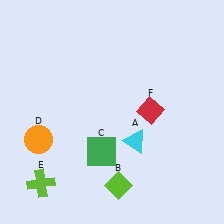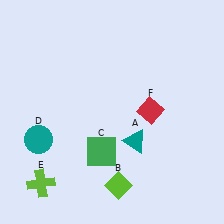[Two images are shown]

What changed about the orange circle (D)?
In Image 1, D is orange. In Image 2, it changed to teal.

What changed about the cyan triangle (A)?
In Image 1, A is cyan. In Image 2, it changed to teal.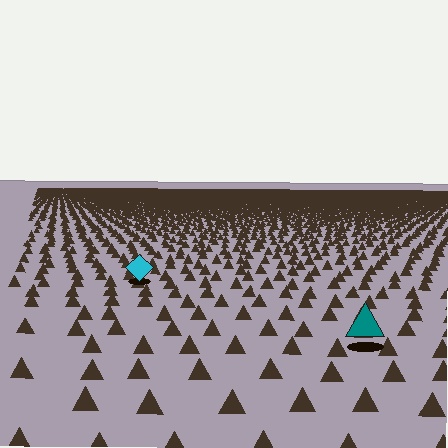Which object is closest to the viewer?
The teal triangle is closest. The texture marks near it are larger and more spread out.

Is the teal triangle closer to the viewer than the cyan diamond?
Yes. The teal triangle is closer — you can tell from the texture gradient: the ground texture is coarser near it.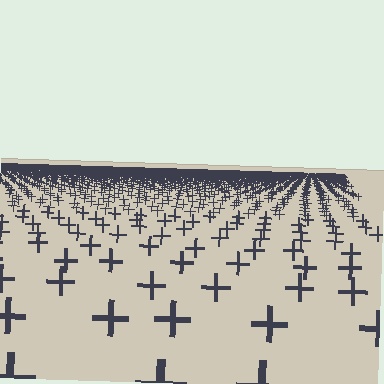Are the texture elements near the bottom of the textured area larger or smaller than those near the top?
Larger. Near the bottom, elements are closer to the viewer and appear at a bigger on-screen size.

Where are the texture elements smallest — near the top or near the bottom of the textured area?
Near the top.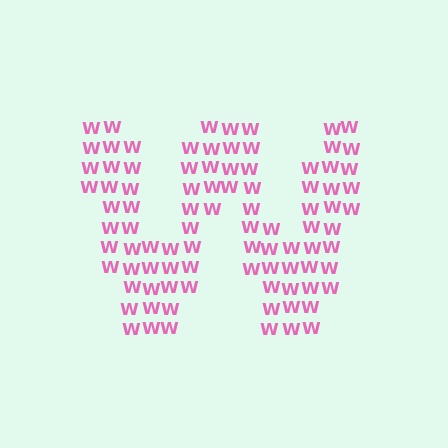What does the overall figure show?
The overall figure shows the letter W.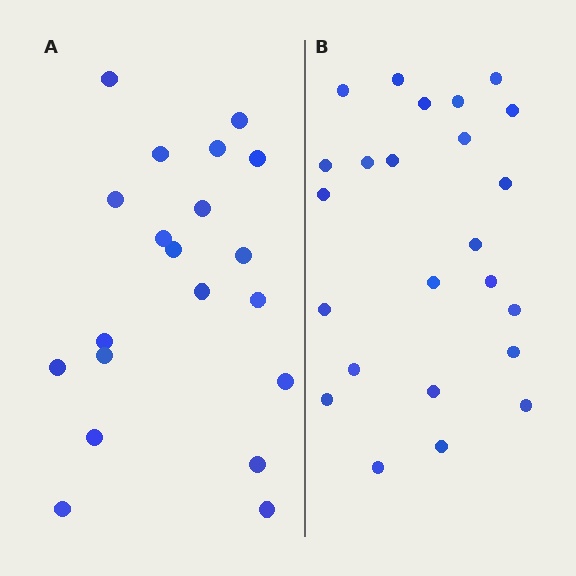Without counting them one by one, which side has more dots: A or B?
Region B (the right region) has more dots.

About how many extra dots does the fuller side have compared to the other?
Region B has about 4 more dots than region A.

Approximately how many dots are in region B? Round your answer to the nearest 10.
About 20 dots. (The exact count is 24, which rounds to 20.)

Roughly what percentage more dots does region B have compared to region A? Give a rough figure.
About 20% more.